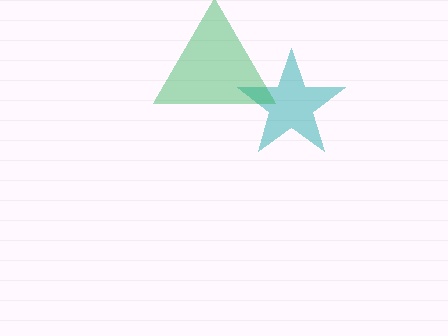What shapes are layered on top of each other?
The layered shapes are: a teal star, a green triangle.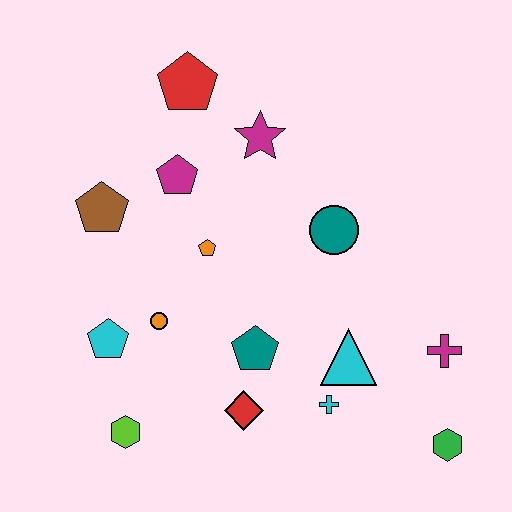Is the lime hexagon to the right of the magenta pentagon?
No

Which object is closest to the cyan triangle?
The cyan cross is closest to the cyan triangle.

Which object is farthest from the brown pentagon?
The green hexagon is farthest from the brown pentagon.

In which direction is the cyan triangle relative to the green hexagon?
The cyan triangle is to the left of the green hexagon.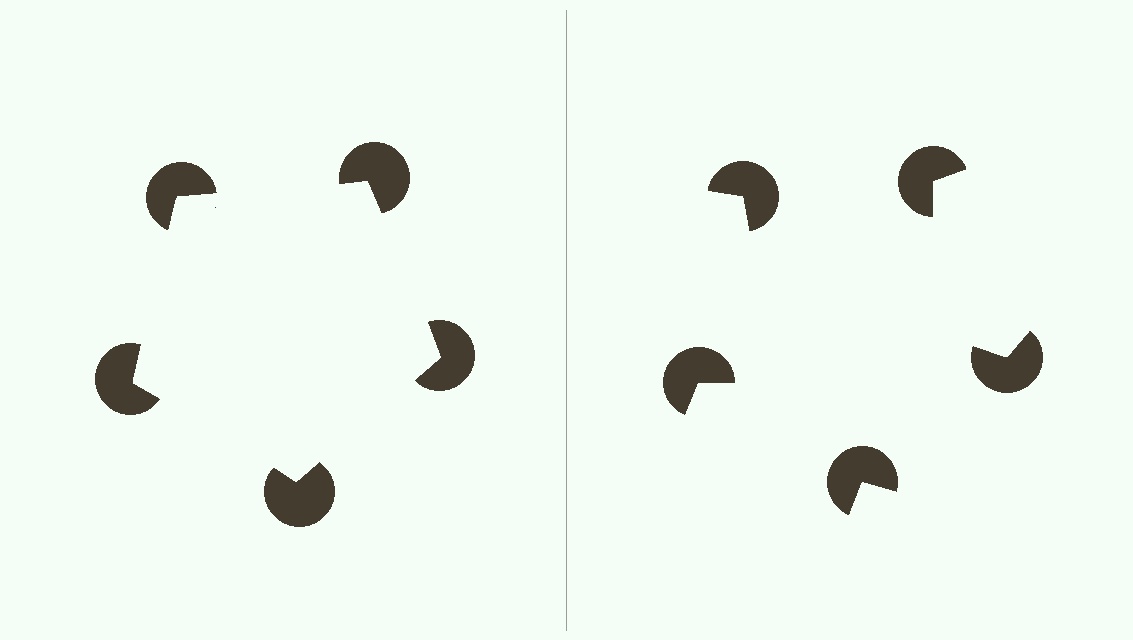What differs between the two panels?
The pac-man discs are positioned identically on both sides; only the wedge orientations differ. On the left they align to a pentagon; on the right they are misaligned.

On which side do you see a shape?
An illusory pentagon appears on the left side. On the right side the wedge cuts are rotated, so no coherent shape forms.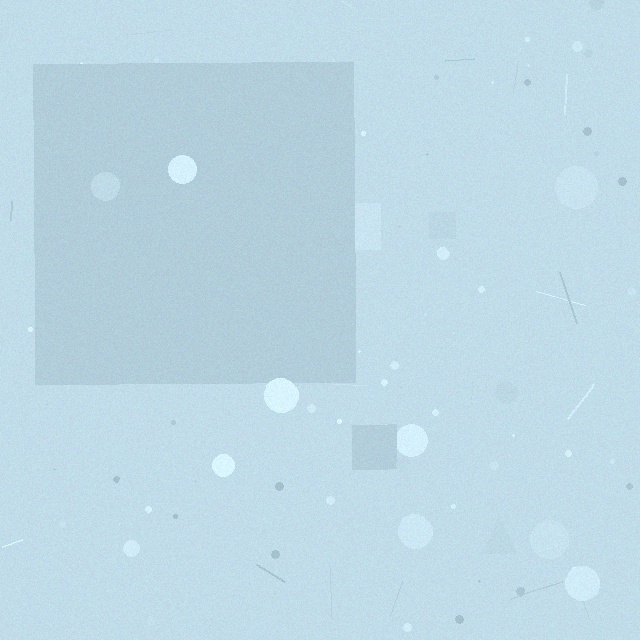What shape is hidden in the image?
A square is hidden in the image.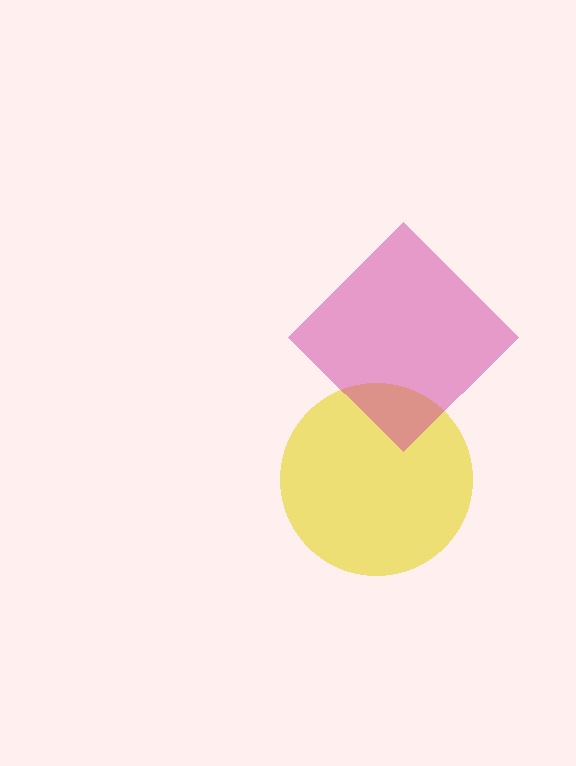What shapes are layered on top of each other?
The layered shapes are: a yellow circle, a magenta diamond.